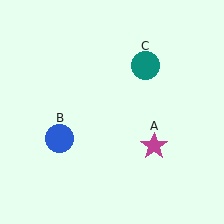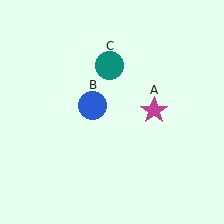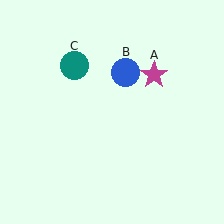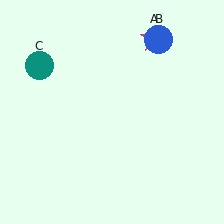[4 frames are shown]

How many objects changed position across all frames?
3 objects changed position: magenta star (object A), blue circle (object B), teal circle (object C).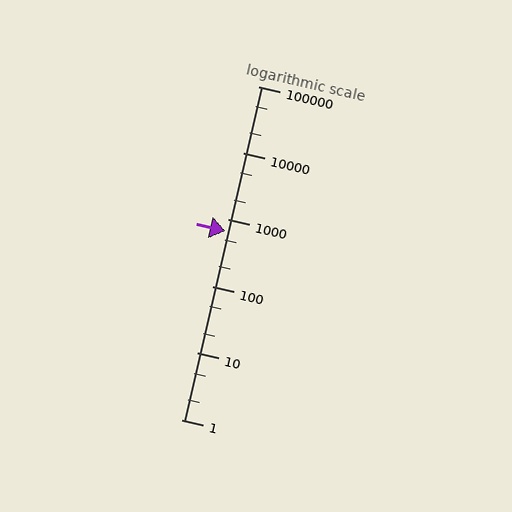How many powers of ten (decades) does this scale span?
The scale spans 5 decades, from 1 to 100000.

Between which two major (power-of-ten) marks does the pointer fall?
The pointer is between 100 and 1000.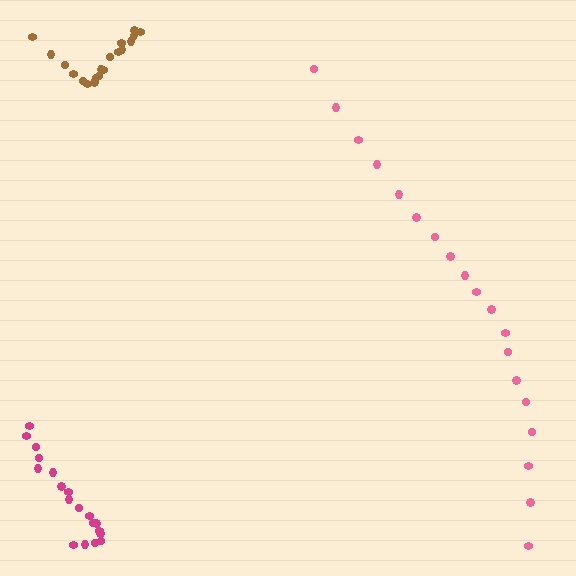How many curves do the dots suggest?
There are 3 distinct paths.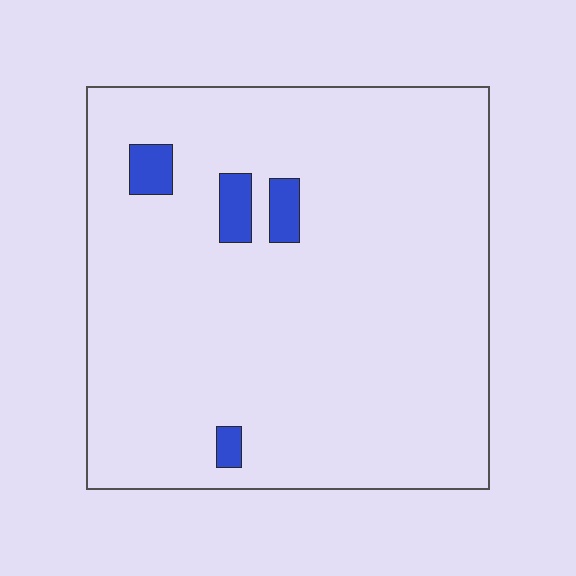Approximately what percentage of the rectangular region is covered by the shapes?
Approximately 5%.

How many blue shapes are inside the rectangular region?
4.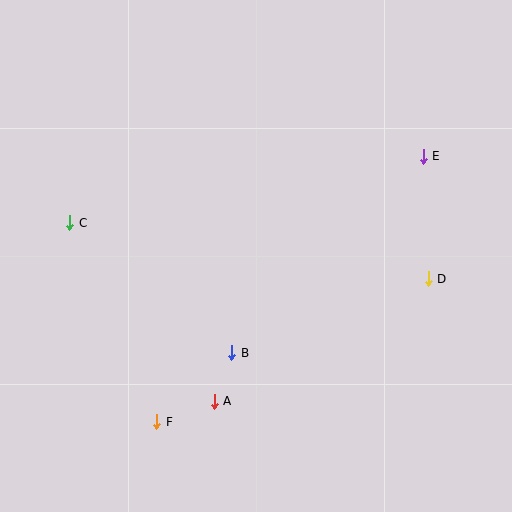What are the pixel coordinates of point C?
Point C is at (70, 223).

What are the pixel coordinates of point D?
Point D is at (428, 279).